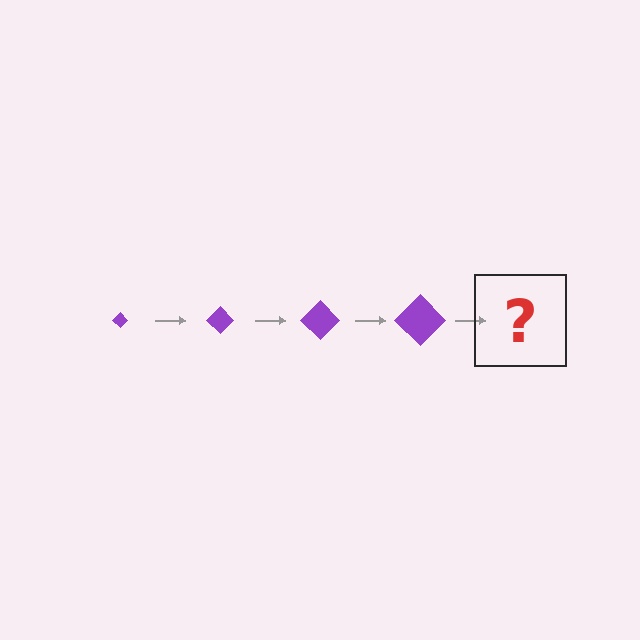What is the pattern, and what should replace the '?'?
The pattern is that the diamond gets progressively larger each step. The '?' should be a purple diamond, larger than the previous one.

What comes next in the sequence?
The next element should be a purple diamond, larger than the previous one.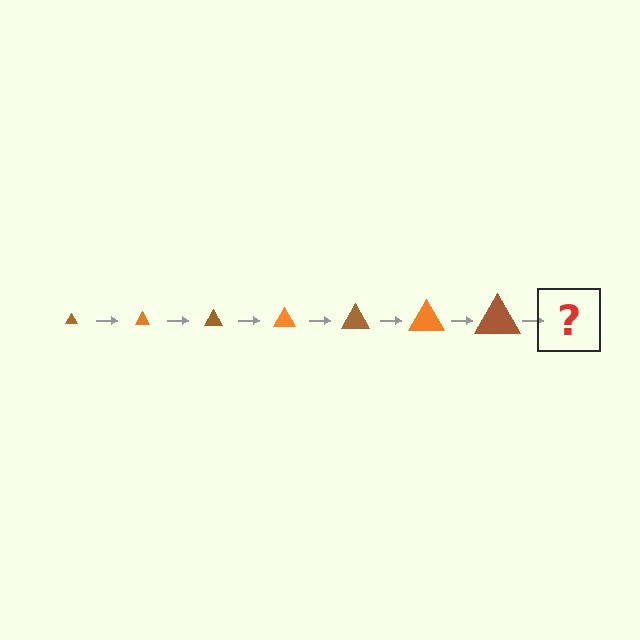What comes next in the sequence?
The next element should be an orange triangle, larger than the previous one.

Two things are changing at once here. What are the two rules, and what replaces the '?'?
The two rules are that the triangle grows larger each step and the color cycles through brown and orange. The '?' should be an orange triangle, larger than the previous one.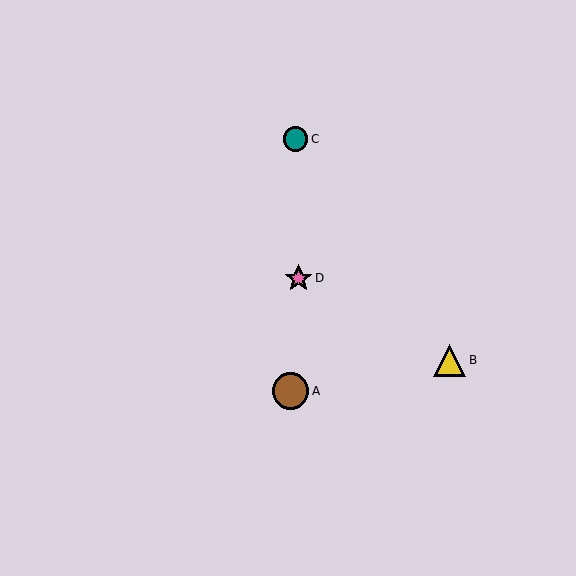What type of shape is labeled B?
Shape B is a yellow triangle.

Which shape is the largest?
The brown circle (labeled A) is the largest.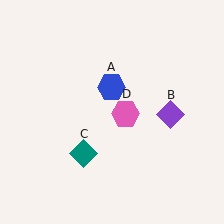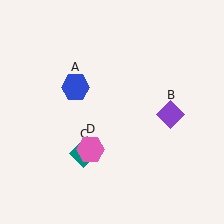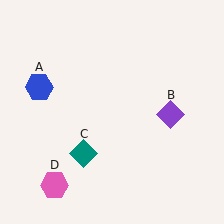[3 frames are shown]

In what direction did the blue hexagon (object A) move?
The blue hexagon (object A) moved left.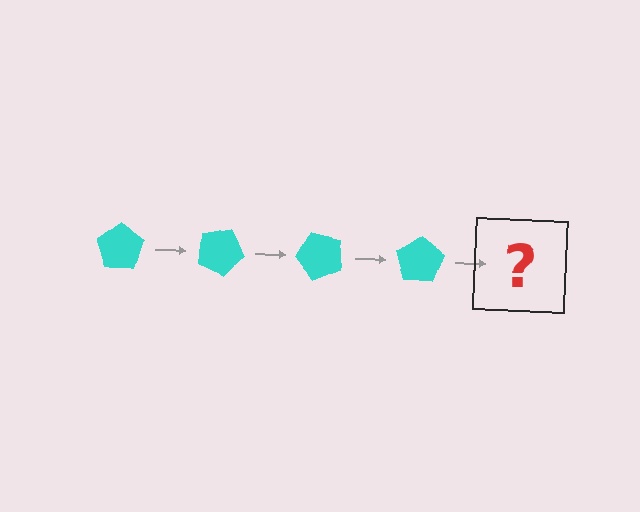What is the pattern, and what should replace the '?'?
The pattern is that the pentagon rotates 25 degrees each step. The '?' should be a cyan pentagon rotated 100 degrees.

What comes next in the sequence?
The next element should be a cyan pentagon rotated 100 degrees.